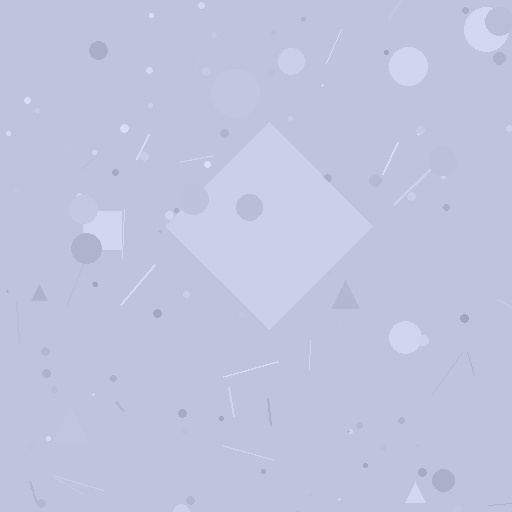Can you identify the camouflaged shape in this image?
The camouflaged shape is a diamond.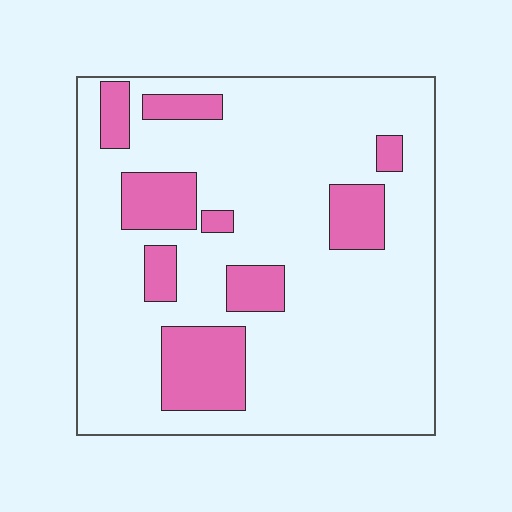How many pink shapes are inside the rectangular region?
9.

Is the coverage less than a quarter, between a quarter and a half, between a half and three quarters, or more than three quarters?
Less than a quarter.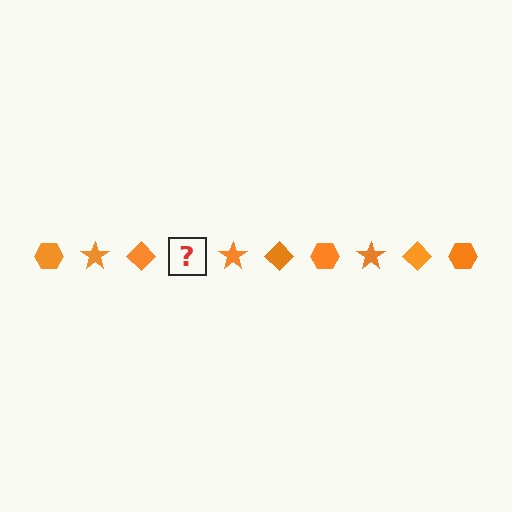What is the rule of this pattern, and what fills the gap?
The rule is that the pattern cycles through hexagon, star, diamond shapes in orange. The gap should be filled with an orange hexagon.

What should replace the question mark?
The question mark should be replaced with an orange hexagon.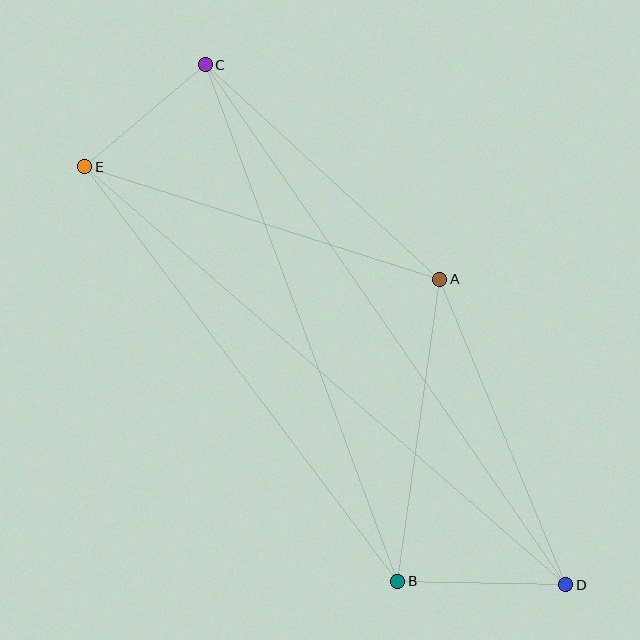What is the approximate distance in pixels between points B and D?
The distance between B and D is approximately 168 pixels.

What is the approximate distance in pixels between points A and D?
The distance between A and D is approximately 331 pixels.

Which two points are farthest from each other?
Points D and E are farthest from each other.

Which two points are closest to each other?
Points C and E are closest to each other.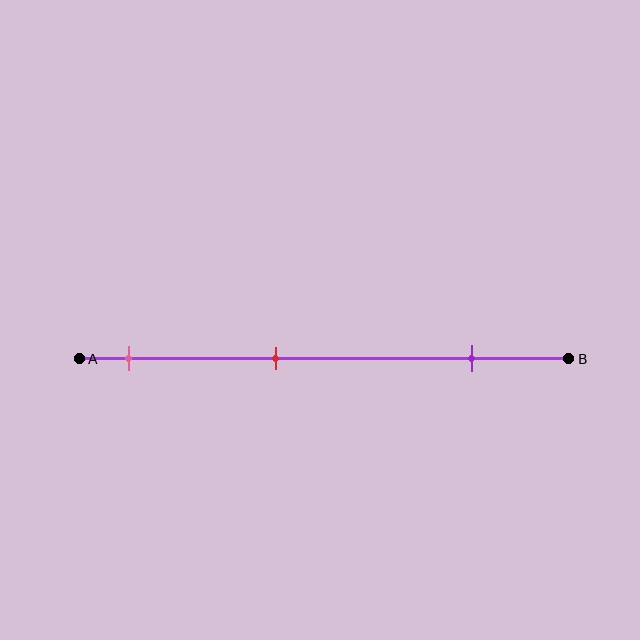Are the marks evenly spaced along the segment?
Yes, the marks are approximately evenly spaced.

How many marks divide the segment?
There are 3 marks dividing the segment.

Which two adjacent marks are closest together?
The pink and red marks are the closest adjacent pair.